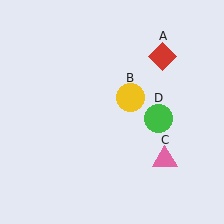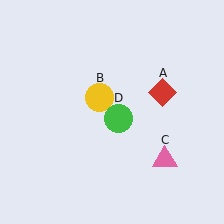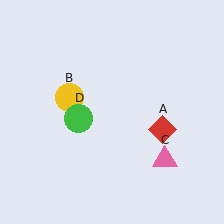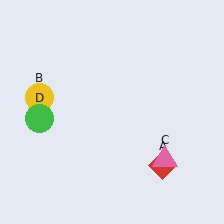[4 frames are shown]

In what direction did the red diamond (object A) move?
The red diamond (object A) moved down.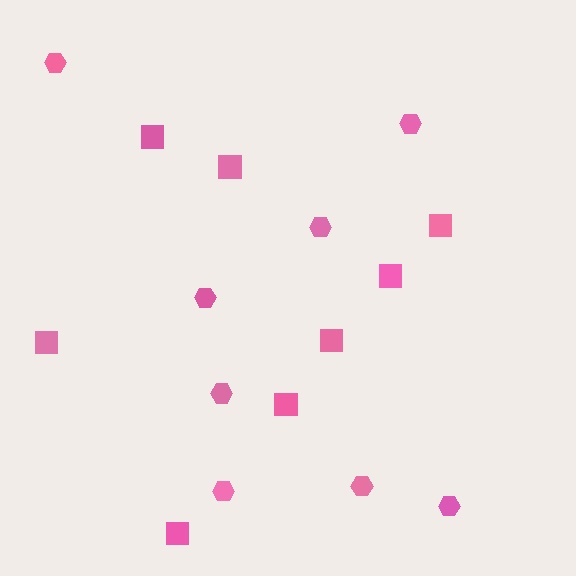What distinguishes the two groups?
There are 2 groups: one group of squares (8) and one group of hexagons (8).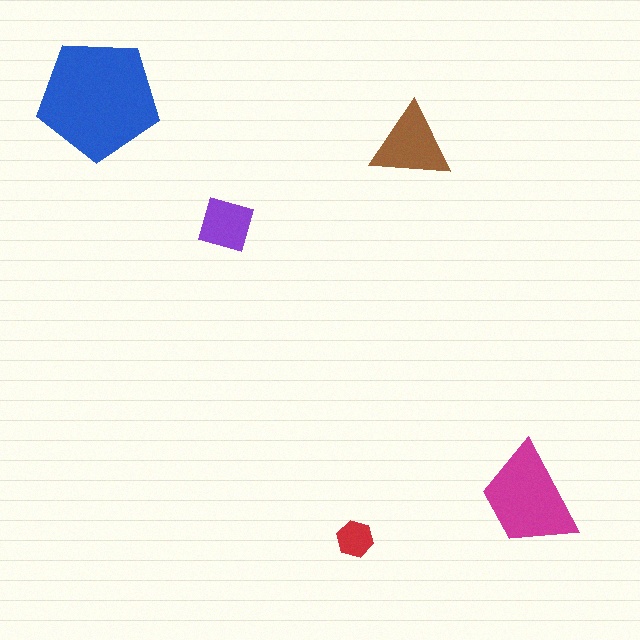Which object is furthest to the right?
The magenta trapezoid is rightmost.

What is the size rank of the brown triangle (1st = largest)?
3rd.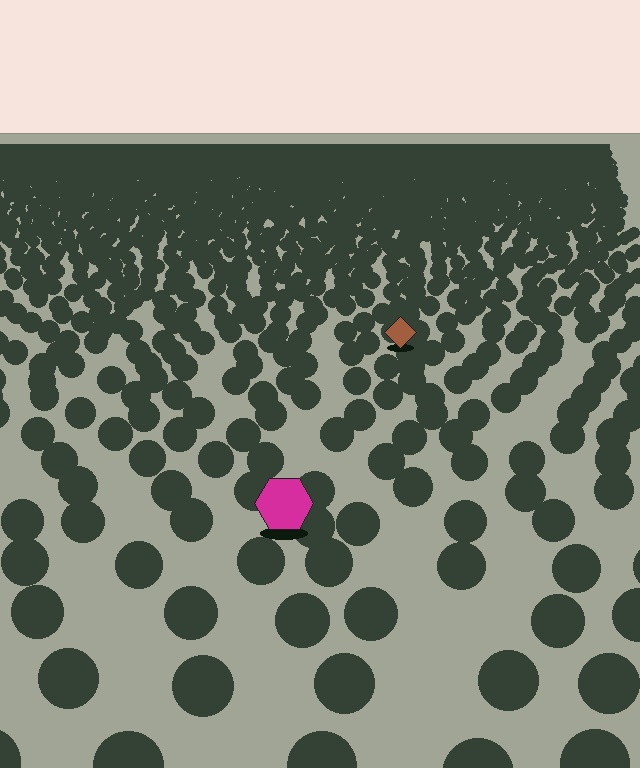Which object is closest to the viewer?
The magenta hexagon is closest. The texture marks near it are larger and more spread out.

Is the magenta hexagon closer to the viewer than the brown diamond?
Yes. The magenta hexagon is closer — you can tell from the texture gradient: the ground texture is coarser near it.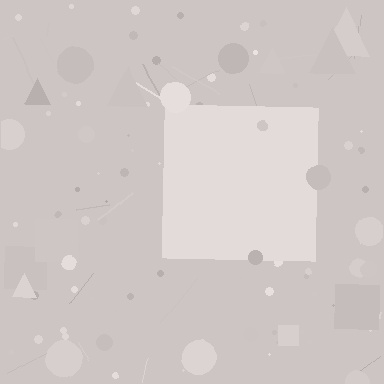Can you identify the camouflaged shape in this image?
The camouflaged shape is a square.